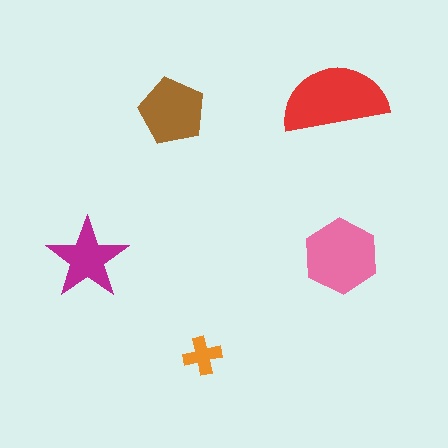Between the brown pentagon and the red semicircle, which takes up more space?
The red semicircle.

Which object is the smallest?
The orange cross.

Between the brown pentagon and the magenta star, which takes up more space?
The brown pentagon.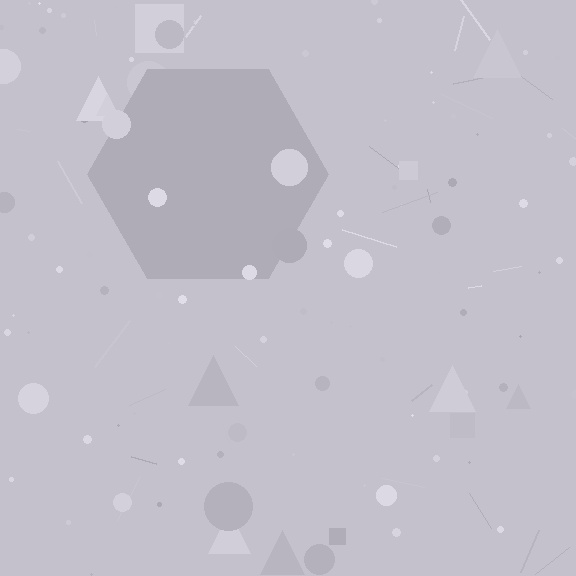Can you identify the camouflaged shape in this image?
The camouflaged shape is a hexagon.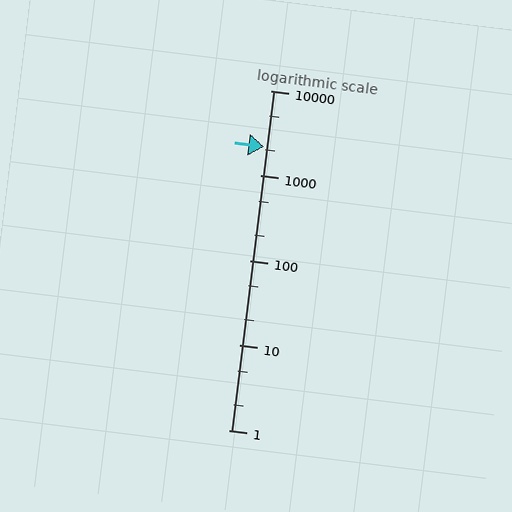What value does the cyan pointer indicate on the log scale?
The pointer indicates approximately 2200.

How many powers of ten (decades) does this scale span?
The scale spans 4 decades, from 1 to 10000.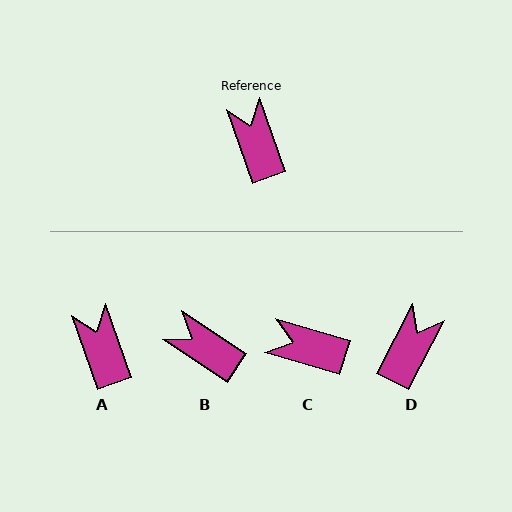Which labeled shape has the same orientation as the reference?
A.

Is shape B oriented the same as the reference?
No, it is off by about 37 degrees.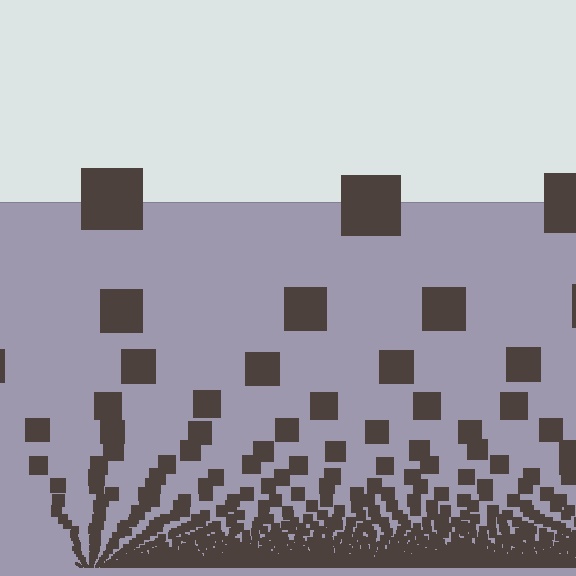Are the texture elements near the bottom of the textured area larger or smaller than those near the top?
Smaller. The gradient is inverted — elements near the bottom are smaller and denser.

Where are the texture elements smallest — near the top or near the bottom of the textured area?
Near the bottom.